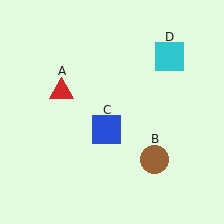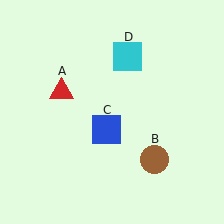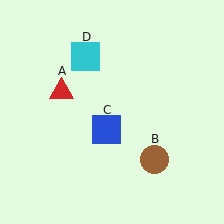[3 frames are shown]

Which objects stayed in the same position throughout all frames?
Red triangle (object A) and brown circle (object B) and blue square (object C) remained stationary.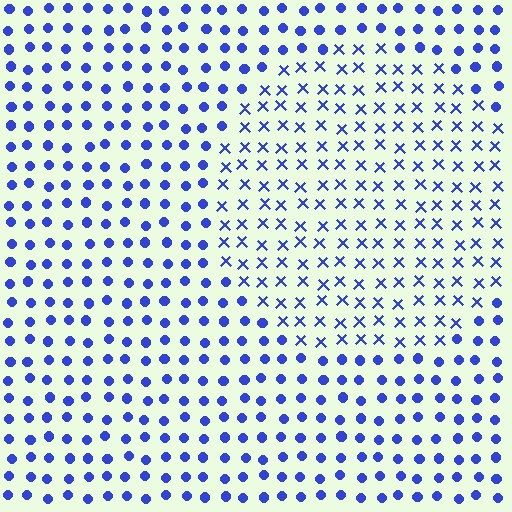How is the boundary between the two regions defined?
The boundary is defined by a change in element shape: X marks inside vs. circles outside. All elements share the same color and spacing.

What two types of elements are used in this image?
The image uses X marks inside the circle region and circles outside it.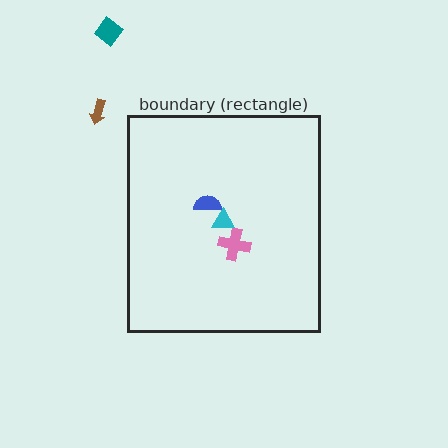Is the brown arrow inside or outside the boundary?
Outside.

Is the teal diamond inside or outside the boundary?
Outside.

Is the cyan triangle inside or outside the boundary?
Inside.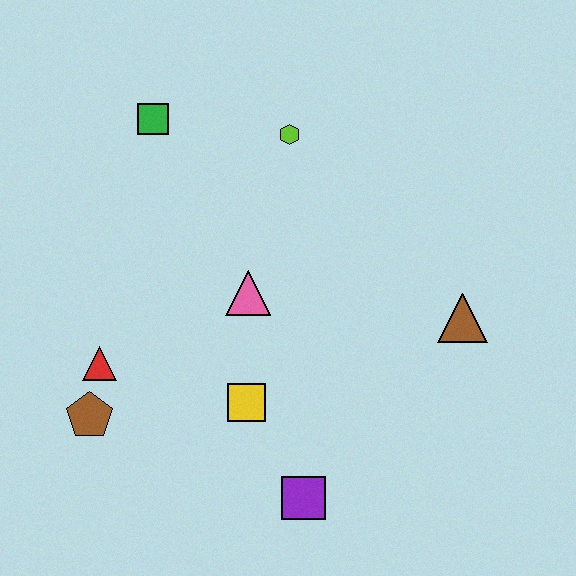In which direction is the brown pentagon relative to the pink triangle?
The brown pentagon is to the left of the pink triangle.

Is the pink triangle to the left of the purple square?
Yes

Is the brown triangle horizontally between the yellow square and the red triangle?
No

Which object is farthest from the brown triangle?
The brown pentagon is farthest from the brown triangle.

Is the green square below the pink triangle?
No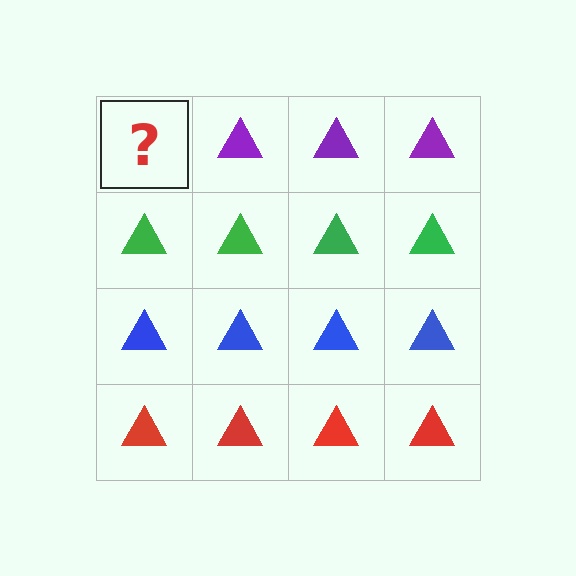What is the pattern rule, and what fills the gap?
The rule is that each row has a consistent color. The gap should be filled with a purple triangle.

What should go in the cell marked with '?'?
The missing cell should contain a purple triangle.